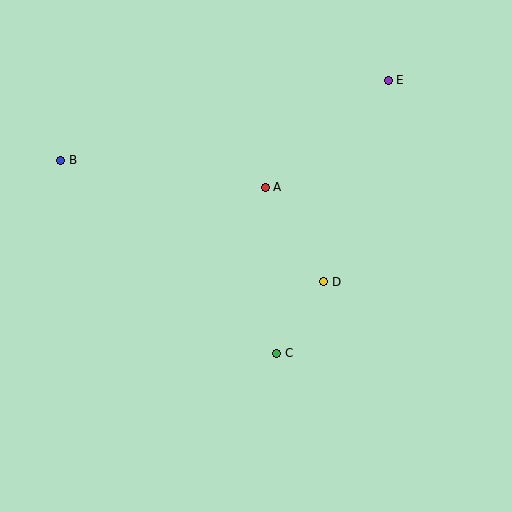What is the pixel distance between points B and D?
The distance between B and D is 290 pixels.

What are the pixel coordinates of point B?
Point B is at (61, 160).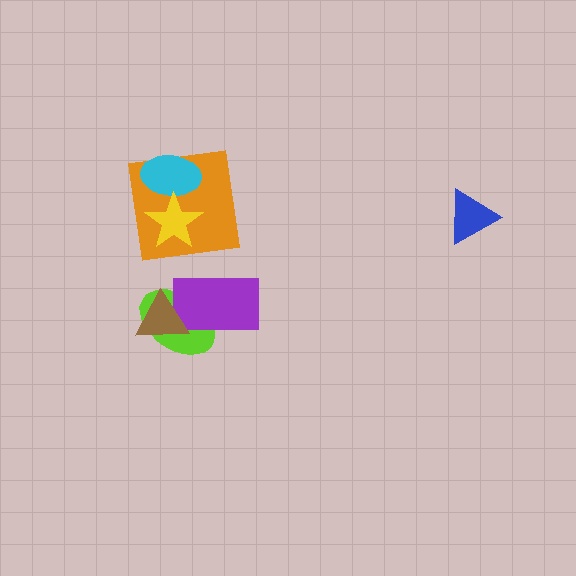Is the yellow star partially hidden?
No, no other shape covers it.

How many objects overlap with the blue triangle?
0 objects overlap with the blue triangle.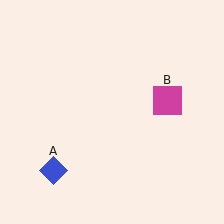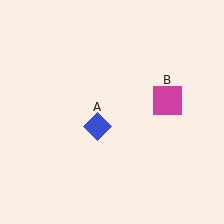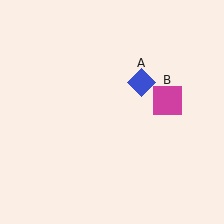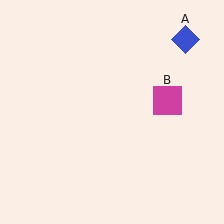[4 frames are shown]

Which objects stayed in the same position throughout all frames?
Magenta square (object B) remained stationary.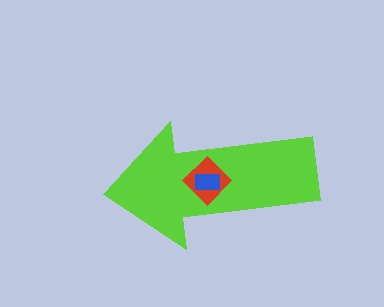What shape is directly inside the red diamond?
The blue rectangle.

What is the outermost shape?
The lime arrow.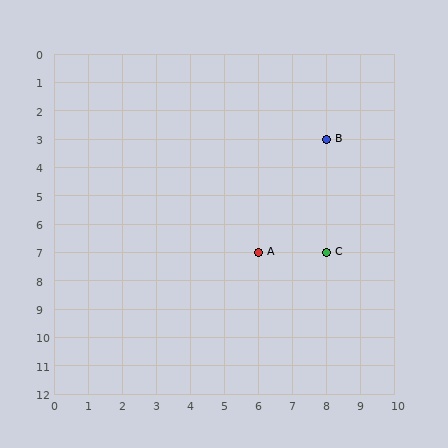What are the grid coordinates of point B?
Point B is at grid coordinates (8, 3).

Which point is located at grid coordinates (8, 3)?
Point B is at (8, 3).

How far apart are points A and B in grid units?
Points A and B are 2 columns and 4 rows apart (about 4.5 grid units diagonally).